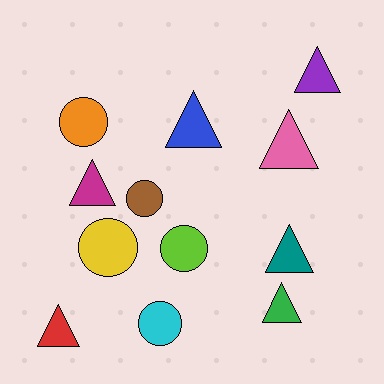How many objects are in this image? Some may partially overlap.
There are 12 objects.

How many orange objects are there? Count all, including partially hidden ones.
There is 1 orange object.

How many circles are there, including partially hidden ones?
There are 5 circles.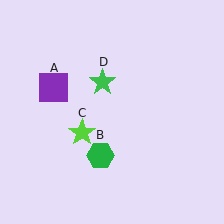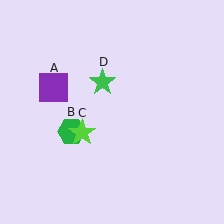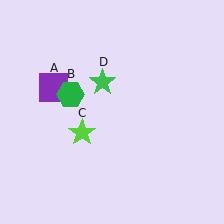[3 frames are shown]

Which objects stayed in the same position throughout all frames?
Purple square (object A) and lime star (object C) and green star (object D) remained stationary.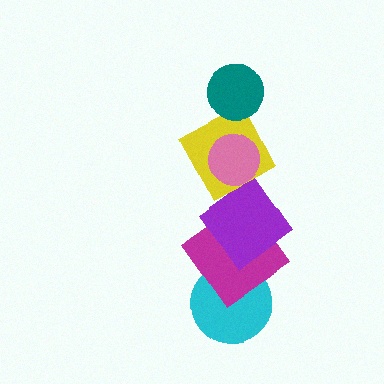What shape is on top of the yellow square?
The pink circle is on top of the yellow square.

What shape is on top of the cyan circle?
The magenta diamond is on top of the cyan circle.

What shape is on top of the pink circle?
The teal circle is on top of the pink circle.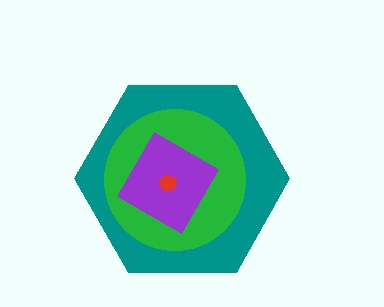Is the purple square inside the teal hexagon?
Yes.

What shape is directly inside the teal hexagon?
The green circle.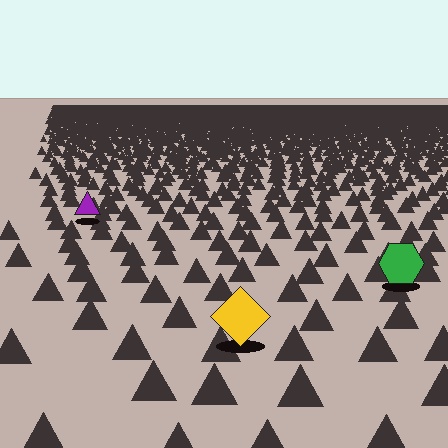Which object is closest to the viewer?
The yellow diamond is closest. The texture marks near it are larger and more spread out.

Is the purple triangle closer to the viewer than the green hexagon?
No. The green hexagon is closer — you can tell from the texture gradient: the ground texture is coarser near it.